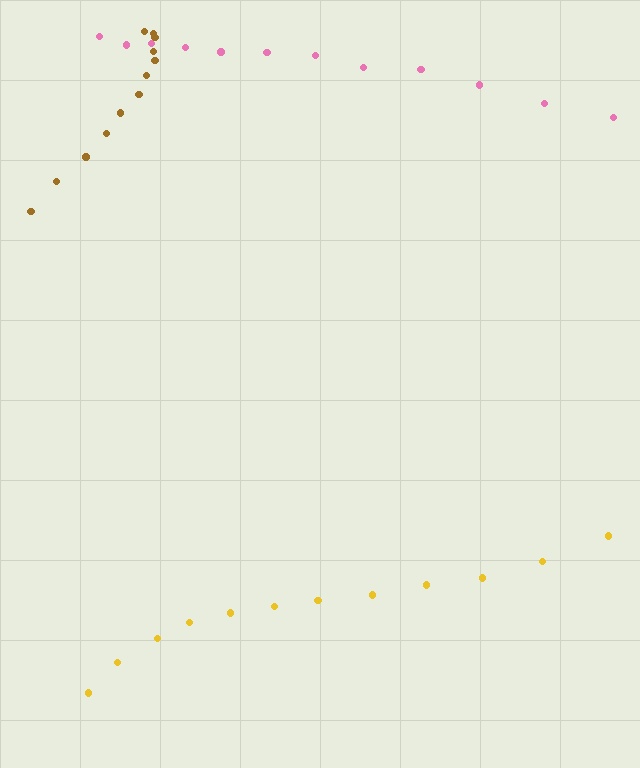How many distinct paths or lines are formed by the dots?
There are 3 distinct paths.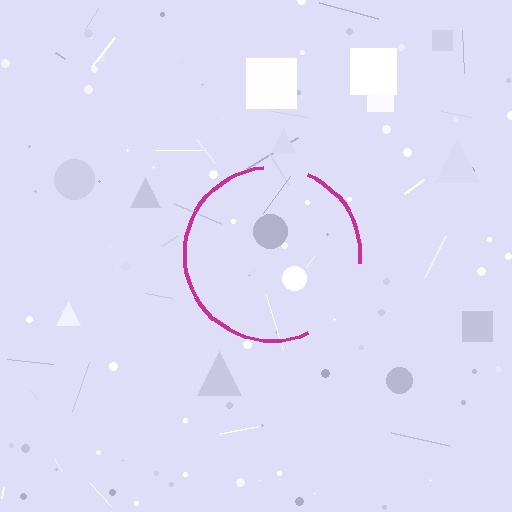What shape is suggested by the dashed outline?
The dashed outline suggests a circle.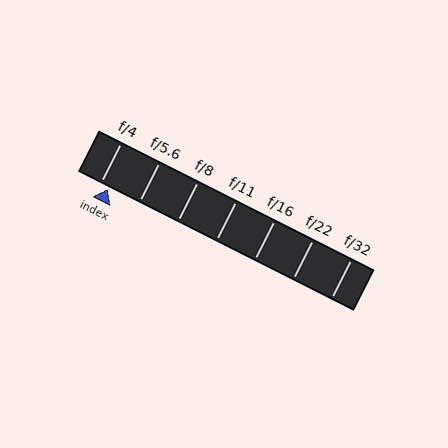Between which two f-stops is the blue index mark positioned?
The index mark is between f/4 and f/5.6.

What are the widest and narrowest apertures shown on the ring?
The widest aperture shown is f/4 and the narrowest is f/32.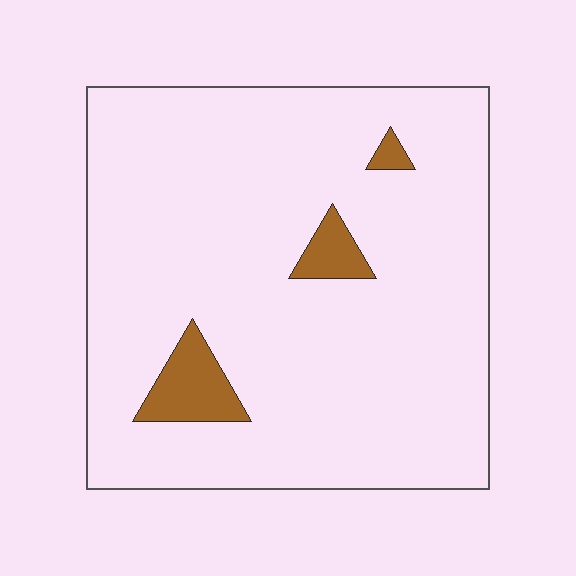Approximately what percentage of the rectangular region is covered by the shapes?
Approximately 5%.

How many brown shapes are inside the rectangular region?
3.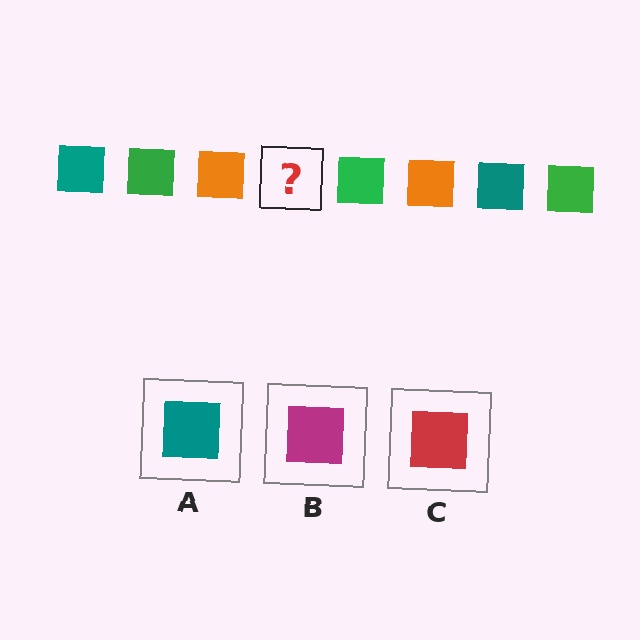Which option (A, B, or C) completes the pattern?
A.